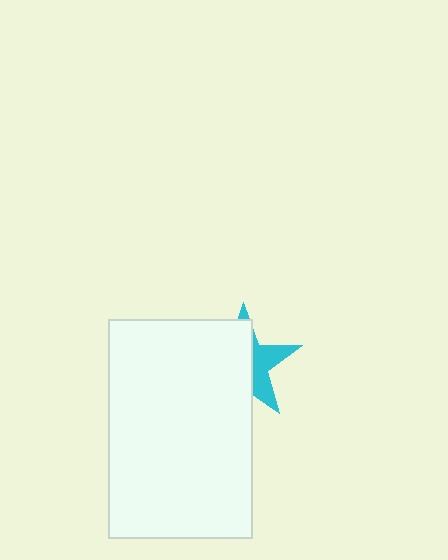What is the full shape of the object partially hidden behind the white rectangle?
The partially hidden object is a cyan star.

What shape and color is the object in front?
The object in front is a white rectangle.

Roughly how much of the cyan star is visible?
A small part of it is visible (roughly 36%).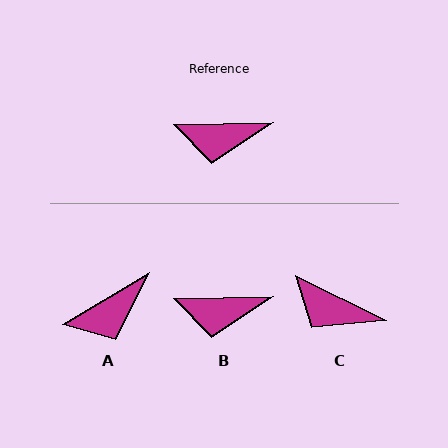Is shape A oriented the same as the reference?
No, it is off by about 30 degrees.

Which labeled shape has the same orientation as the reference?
B.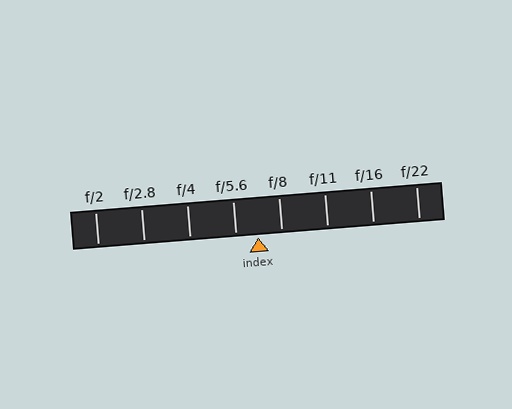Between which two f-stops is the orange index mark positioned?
The index mark is between f/5.6 and f/8.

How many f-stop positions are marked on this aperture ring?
There are 8 f-stop positions marked.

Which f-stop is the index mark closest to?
The index mark is closest to f/5.6.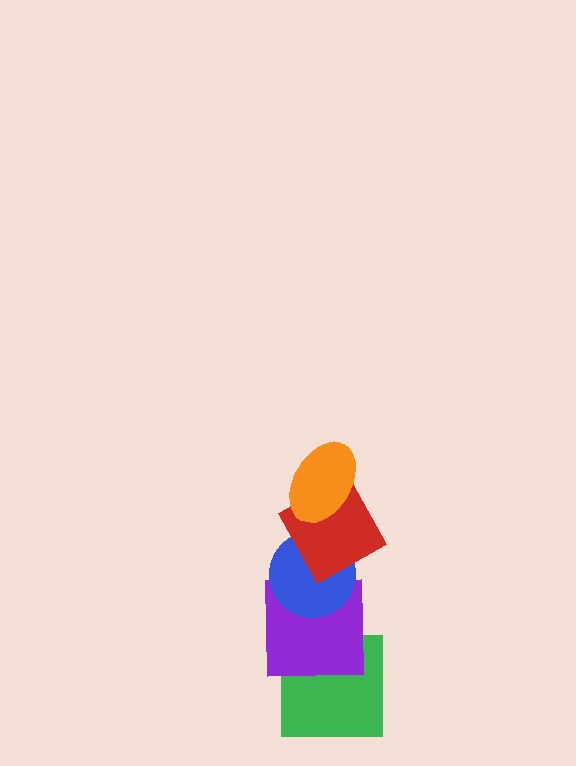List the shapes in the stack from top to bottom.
From top to bottom: the orange ellipse, the red square, the blue circle, the purple square, the green square.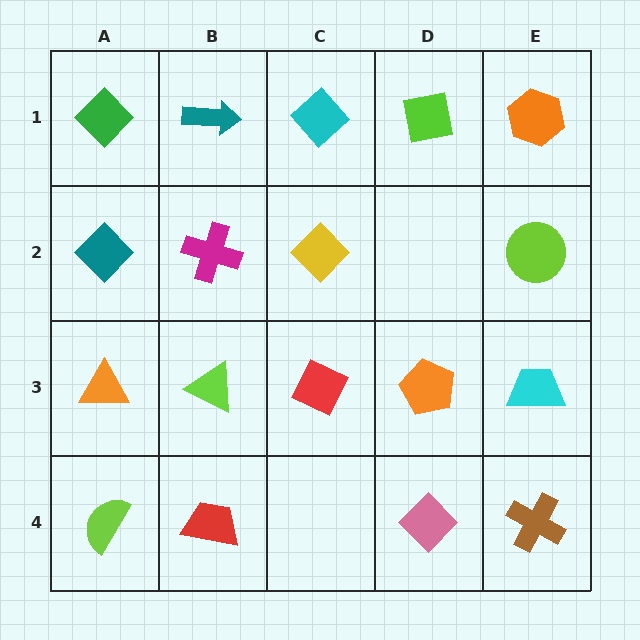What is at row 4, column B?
A red trapezoid.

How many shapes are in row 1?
5 shapes.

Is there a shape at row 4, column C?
No, that cell is empty.